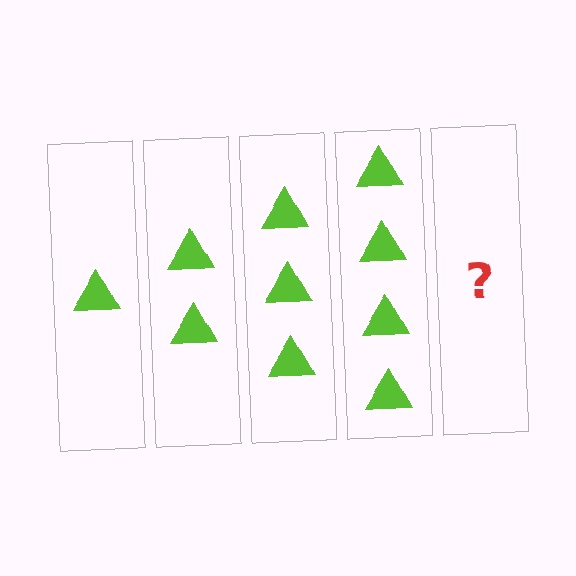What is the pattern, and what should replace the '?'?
The pattern is that each step adds one more triangle. The '?' should be 5 triangles.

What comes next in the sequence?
The next element should be 5 triangles.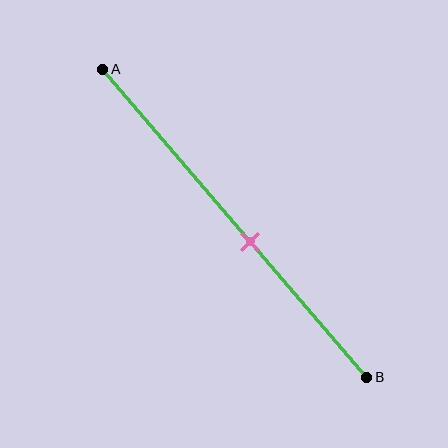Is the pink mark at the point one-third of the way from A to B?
No, the mark is at about 55% from A, not at the 33% one-third point.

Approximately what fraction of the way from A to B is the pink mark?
The pink mark is approximately 55% of the way from A to B.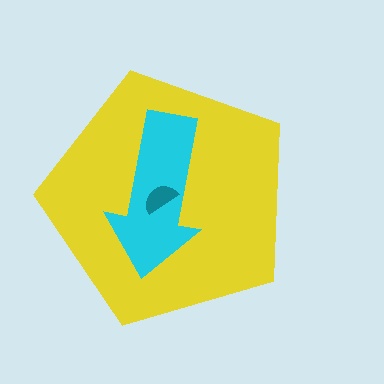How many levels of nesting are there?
3.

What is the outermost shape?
The yellow pentagon.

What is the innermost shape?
The teal semicircle.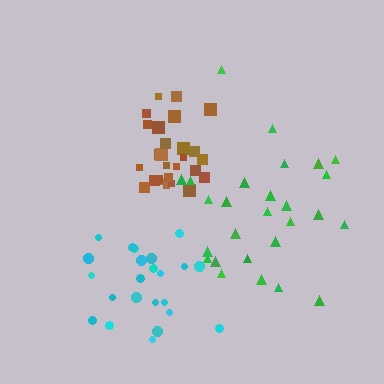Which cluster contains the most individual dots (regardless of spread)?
Green (28).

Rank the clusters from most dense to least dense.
brown, cyan, green.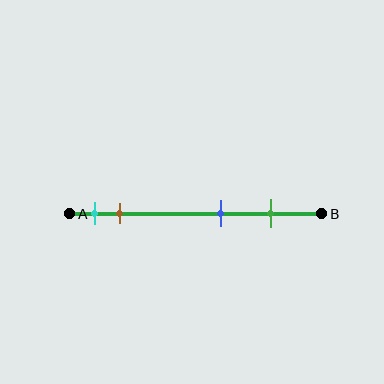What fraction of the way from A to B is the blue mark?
The blue mark is approximately 60% (0.6) of the way from A to B.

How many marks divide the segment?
There are 4 marks dividing the segment.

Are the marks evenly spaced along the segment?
No, the marks are not evenly spaced.